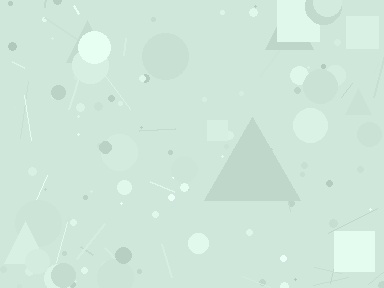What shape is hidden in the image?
A triangle is hidden in the image.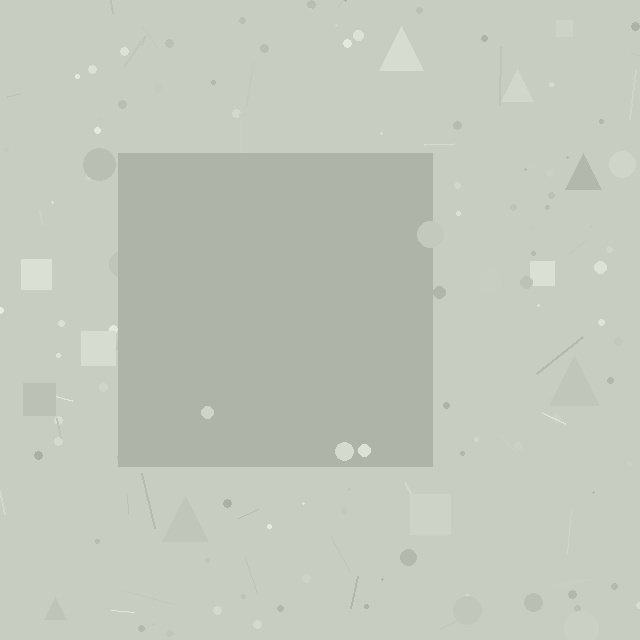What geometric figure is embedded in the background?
A square is embedded in the background.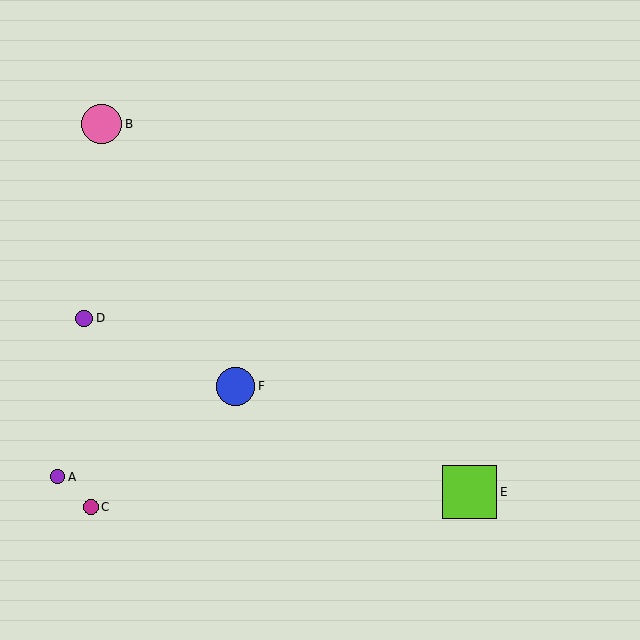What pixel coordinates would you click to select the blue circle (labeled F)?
Click at (236, 386) to select the blue circle F.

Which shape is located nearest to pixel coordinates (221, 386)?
The blue circle (labeled F) at (236, 386) is nearest to that location.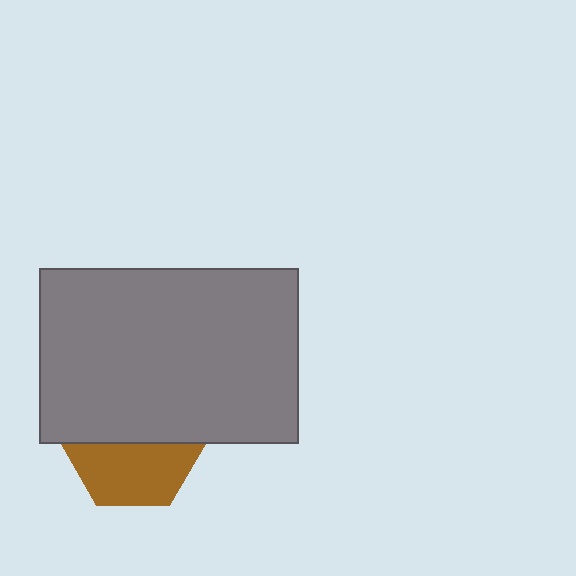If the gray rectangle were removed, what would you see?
You would see the complete brown hexagon.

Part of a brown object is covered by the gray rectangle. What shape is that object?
It is a hexagon.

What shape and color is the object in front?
The object in front is a gray rectangle.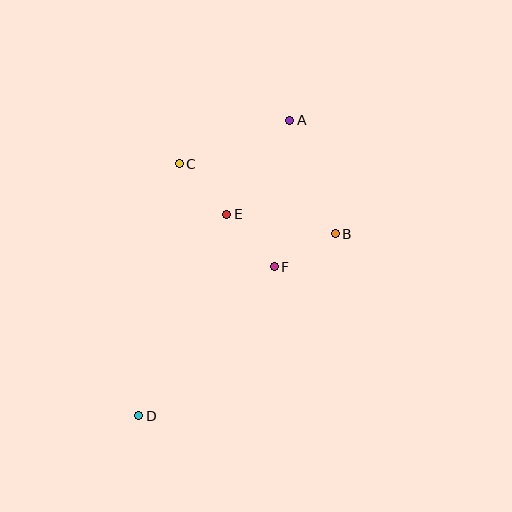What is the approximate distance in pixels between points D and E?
The distance between D and E is approximately 220 pixels.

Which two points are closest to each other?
Points B and F are closest to each other.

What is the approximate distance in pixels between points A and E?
The distance between A and E is approximately 113 pixels.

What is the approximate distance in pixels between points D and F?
The distance between D and F is approximately 202 pixels.